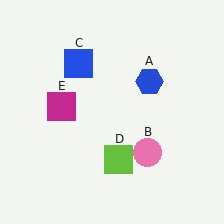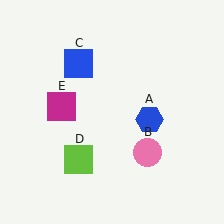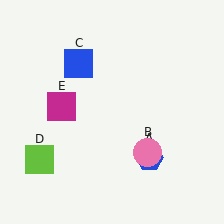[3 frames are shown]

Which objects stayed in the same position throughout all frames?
Pink circle (object B) and blue square (object C) and magenta square (object E) remained stationary.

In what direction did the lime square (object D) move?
The lime square (object D) moved left.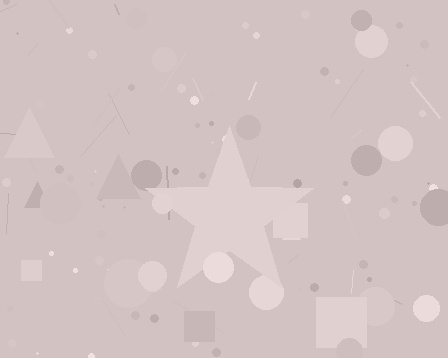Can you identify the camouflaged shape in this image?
The camouflaged shape is a star.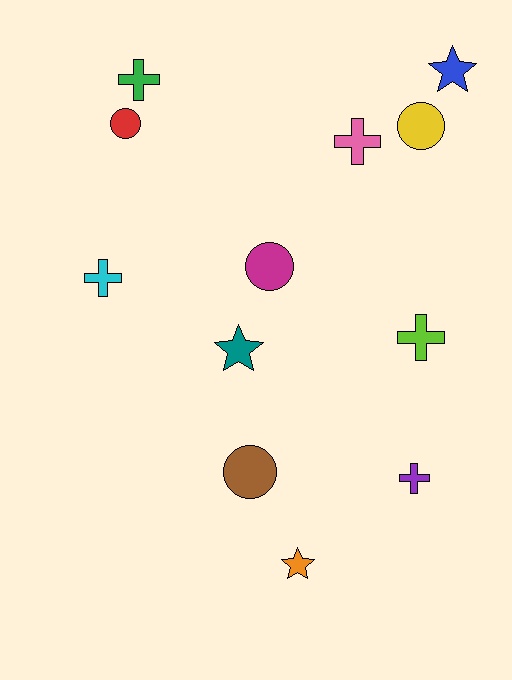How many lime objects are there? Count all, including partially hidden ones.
There is 1 lime object.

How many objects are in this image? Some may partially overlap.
There are 12 objects.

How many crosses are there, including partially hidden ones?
There are 5 crosses.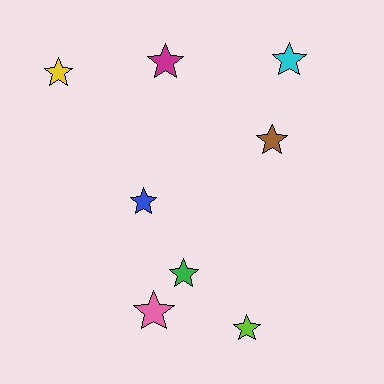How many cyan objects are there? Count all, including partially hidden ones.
There is 1 cyan object.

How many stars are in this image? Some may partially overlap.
There are 8 stars.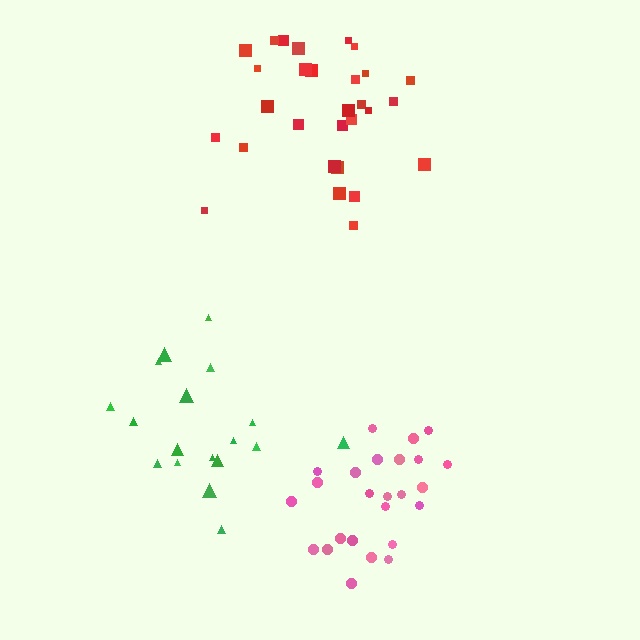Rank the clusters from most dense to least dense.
pink, red, green.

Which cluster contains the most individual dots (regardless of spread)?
Red (29).